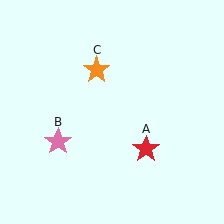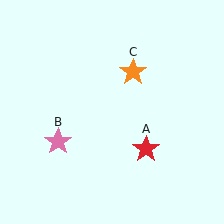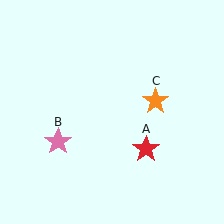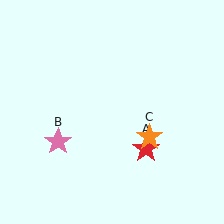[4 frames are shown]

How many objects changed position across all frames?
1 object changed position: orange star (object C).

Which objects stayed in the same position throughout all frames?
Red star (object A) and pink star (object B) remained stationary.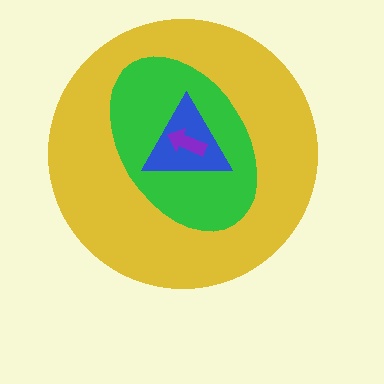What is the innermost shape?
The purple arrow.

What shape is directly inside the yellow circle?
The green ellipse.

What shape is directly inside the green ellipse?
The blue triangle.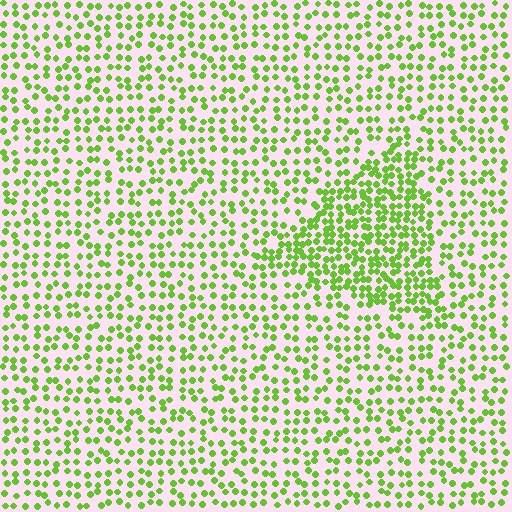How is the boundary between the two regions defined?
The boundary is defined by a change in element density (approximately 1.9x ratio). All elements are the same color, size, and shape.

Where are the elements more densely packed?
The elements are more densely packed inside the triangle boundary.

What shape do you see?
I see a triangle.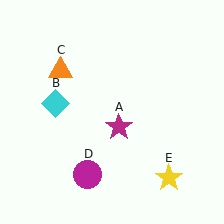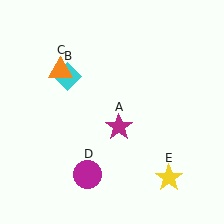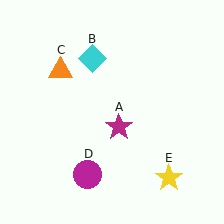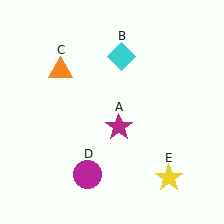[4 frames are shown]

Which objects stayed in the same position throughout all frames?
Magenta star (object A) and orange triangle (object C) and magenta circle (object D) and yellow star (object E) remained stationary.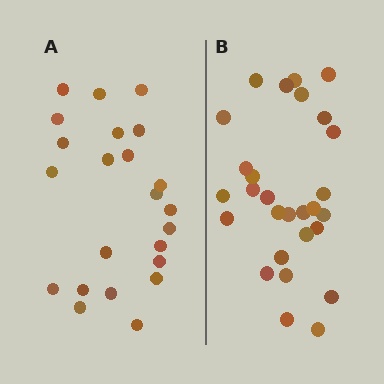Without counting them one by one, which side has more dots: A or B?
Region B (the right region) has more dots.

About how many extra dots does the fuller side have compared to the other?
Region B has about 5 more dots than region A.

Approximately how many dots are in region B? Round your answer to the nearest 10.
About 30 dots. (The exact count is 28, which rounds to 30.)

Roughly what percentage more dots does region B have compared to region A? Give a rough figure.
About 20% more.